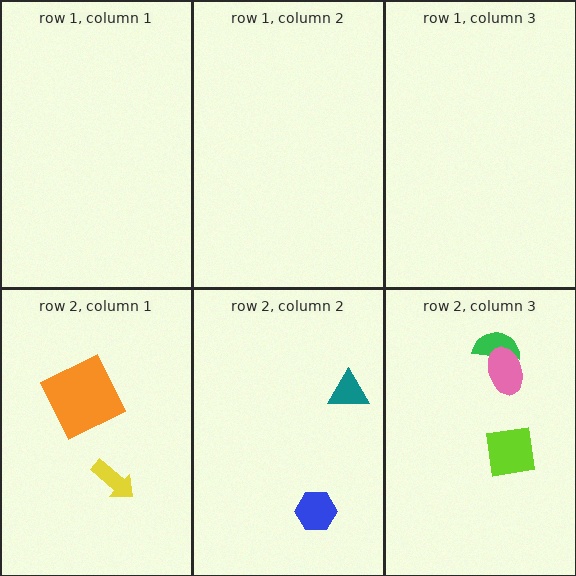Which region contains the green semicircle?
The row 2, column 3 region.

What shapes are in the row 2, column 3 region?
The lime square, the green semicircle, the pink ellipse.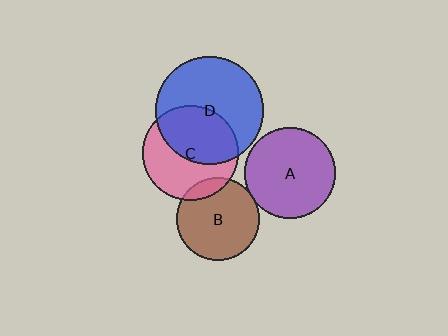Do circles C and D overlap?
Yes.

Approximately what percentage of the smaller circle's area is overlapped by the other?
Approximately 50%.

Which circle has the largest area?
Circle D (blue).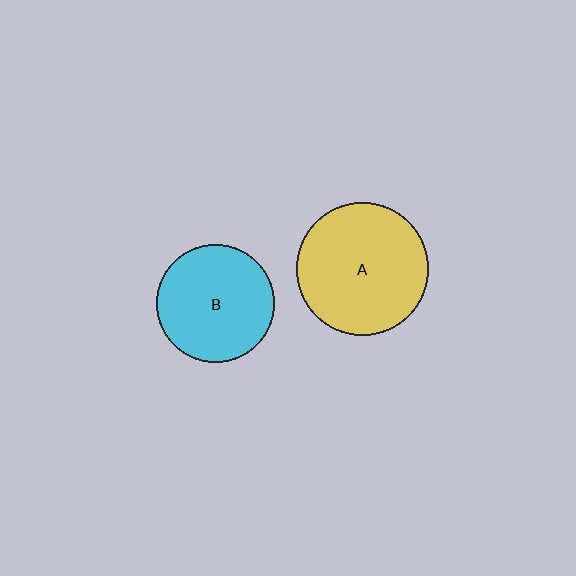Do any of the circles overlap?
No, none of the circles overlap.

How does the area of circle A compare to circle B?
Approximately 1.3 times.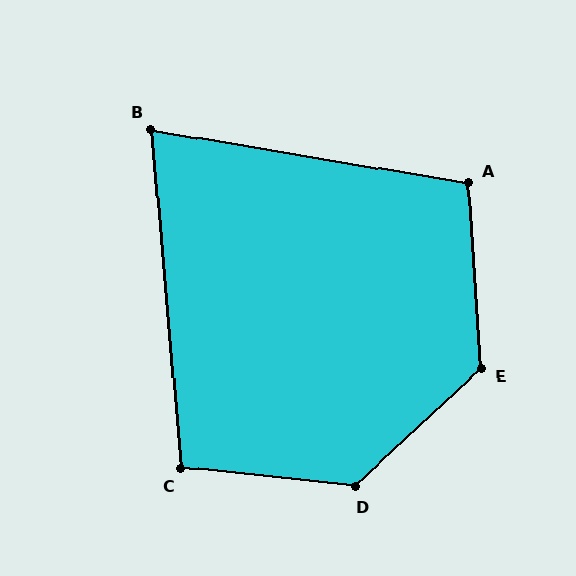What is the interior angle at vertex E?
Approximately 129 degrees (obtuse).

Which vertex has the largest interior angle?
D, at approximately 131 degrees.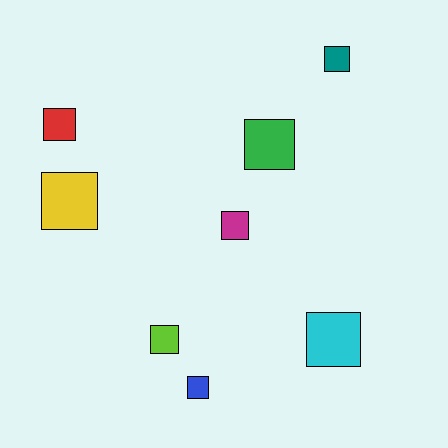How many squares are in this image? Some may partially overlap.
There are 8 squares.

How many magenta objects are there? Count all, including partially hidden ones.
There is 1 magenta object.